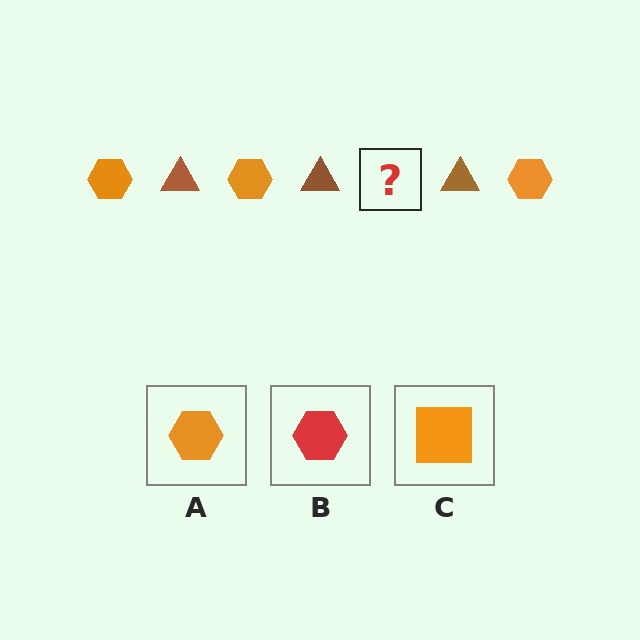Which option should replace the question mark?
Option A.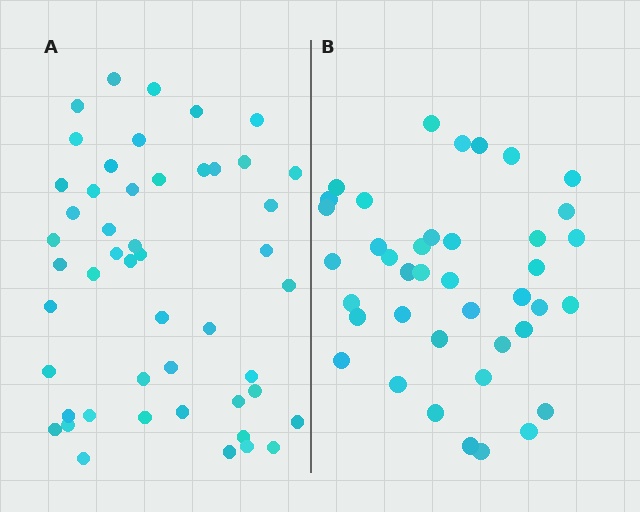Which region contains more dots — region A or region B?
Region A (the left region) has more dots.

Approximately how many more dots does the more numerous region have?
Region A has roughly 8 or so more dots than region B.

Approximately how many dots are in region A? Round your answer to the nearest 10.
About 50 dots. (The exact count is 49, which rounds to 50.)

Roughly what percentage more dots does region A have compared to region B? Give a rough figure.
About 20% more.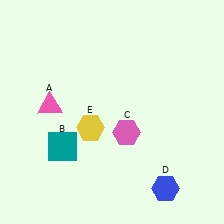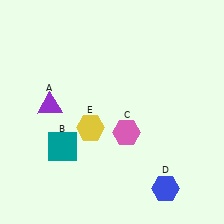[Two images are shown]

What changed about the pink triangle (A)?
In Image 1, A is pink. In Image 2, it changed to purple.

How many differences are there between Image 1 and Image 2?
There is 1 difference between the two images.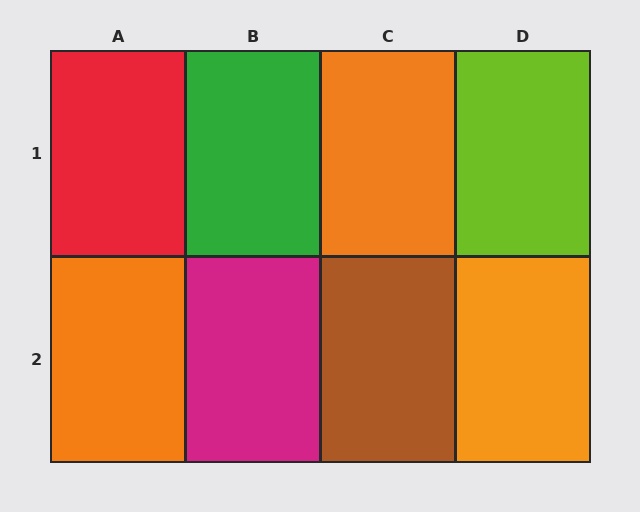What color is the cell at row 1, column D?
Lime.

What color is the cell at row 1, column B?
Green.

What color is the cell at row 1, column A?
Red.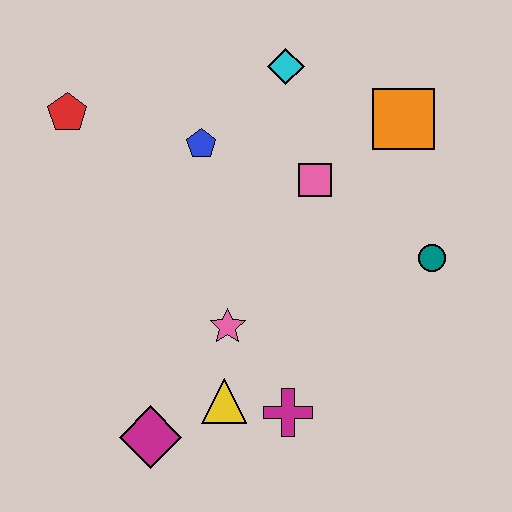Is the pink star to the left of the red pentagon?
No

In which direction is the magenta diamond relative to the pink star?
The magenta diamond is below the pink star.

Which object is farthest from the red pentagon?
The teal circle is farthest from the red pentagon.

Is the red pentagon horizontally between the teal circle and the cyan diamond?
No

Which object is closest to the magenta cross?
The yellow triangle is closest to the magenta cross.